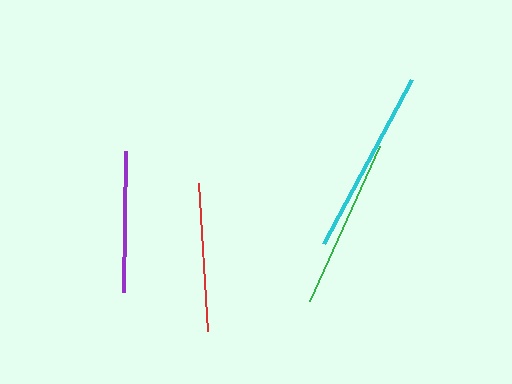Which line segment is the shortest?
The purple line is the shortest at approximately 142 pixels.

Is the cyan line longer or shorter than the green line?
The cyan line is longer than the green line.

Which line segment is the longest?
The cyan line is the longest at approximately 186 pixels.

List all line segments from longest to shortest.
From longest to shortest: cyan, green, red, purple.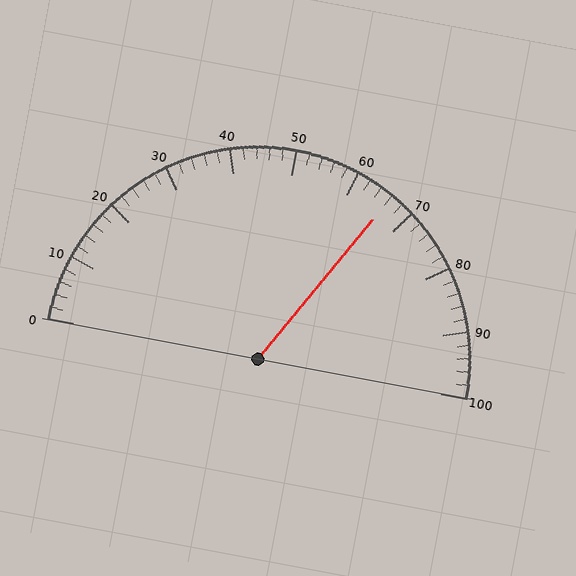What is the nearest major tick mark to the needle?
The nearest major tick mark is 70.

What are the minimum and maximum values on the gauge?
The gauge ranges from 0 to 100.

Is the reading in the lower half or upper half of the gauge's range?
The reading is in the upper half of the range (0 to 100).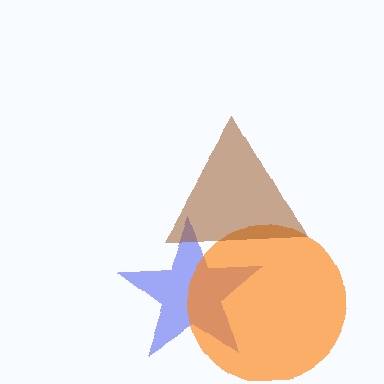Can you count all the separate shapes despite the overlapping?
Yes, there are 3 separate shapes.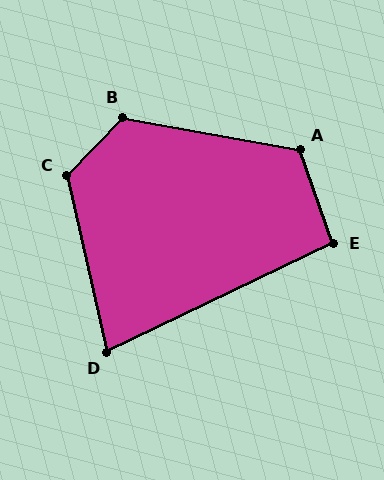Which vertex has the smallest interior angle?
D, at approximately 77 degrees.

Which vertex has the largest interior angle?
C, at approximately 123 degrees.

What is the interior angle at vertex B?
Approximately 123 degrees (obtuse).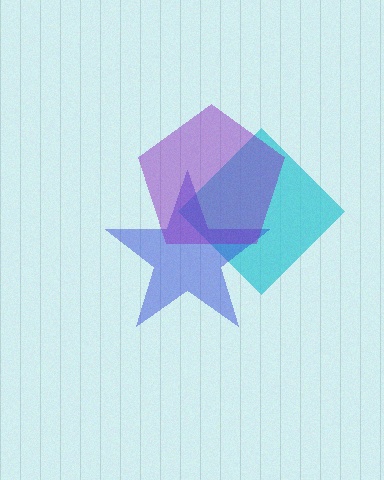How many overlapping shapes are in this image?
There are 3 overlapping shapes in the image.